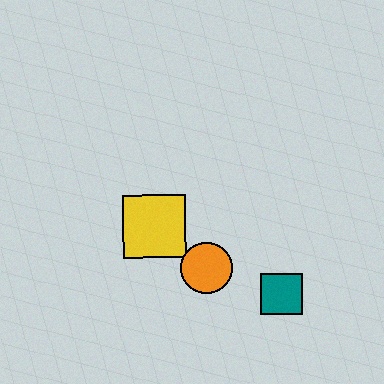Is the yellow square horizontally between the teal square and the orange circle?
No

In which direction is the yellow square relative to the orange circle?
The yellow square is to the left of the orange circle.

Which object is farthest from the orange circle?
The teal square is farthest from the orange circle.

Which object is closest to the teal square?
The orange circle is closest to the teal square.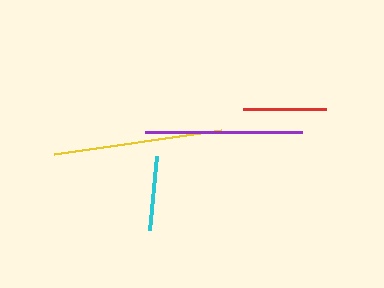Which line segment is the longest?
The yellow line is the longest at approximately 169 pixels.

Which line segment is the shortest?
The cyan line is the shortest at approximately 74 pixels.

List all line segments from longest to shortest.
From longest to shortest: yellow, purple, red, cyan.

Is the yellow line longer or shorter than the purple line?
The yellow line is longer than the purple line.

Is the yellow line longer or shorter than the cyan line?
The yellow line is longer than the cyan line.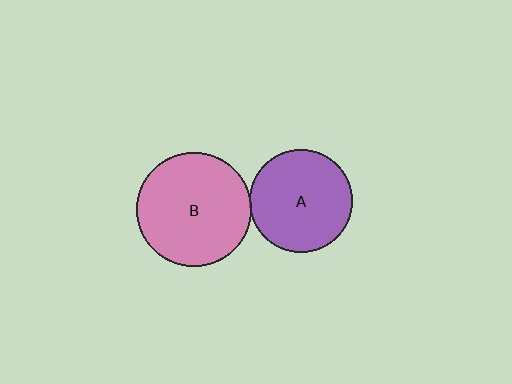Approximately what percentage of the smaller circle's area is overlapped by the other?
Approximately 5%.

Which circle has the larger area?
Circle B (pink).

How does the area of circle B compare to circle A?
Approximately 1.2 times.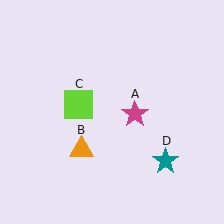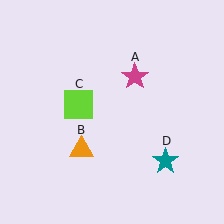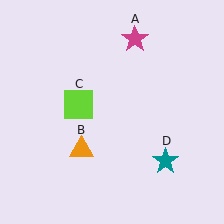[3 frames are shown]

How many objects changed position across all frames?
1 object changed position: magenta star (object A).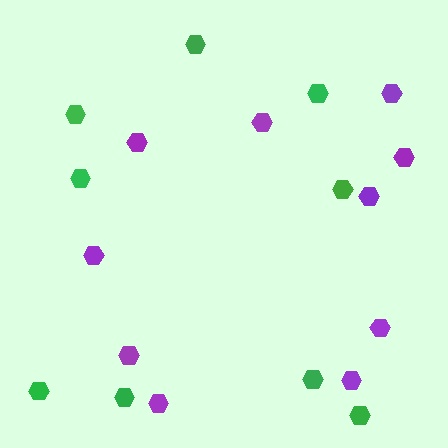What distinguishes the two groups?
There are 2 groups: one group of green hexagons (9) and one group of purple hexagons (10).